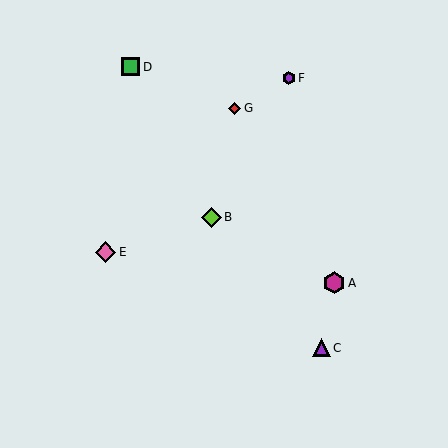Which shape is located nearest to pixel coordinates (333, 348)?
The purple triangle (labeled C) at (321, 348) is nearest to that location.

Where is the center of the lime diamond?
The center of the lime diamond is at (211, 217).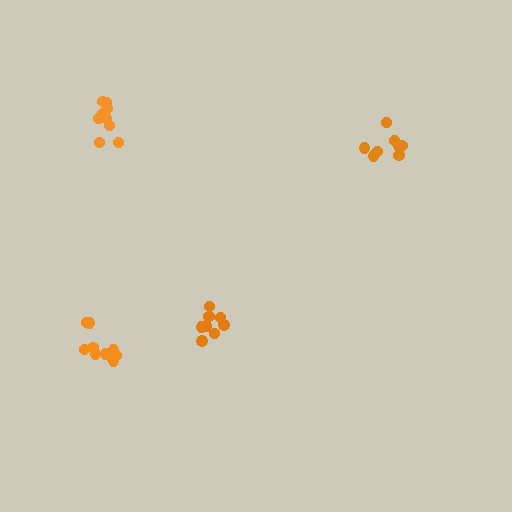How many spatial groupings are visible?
There are 4 spatial groupings.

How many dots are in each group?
Group 1: 11 dots, Group 2: 9 dots, Group 3: 8 dots, Group 4: 9 dots (37 total).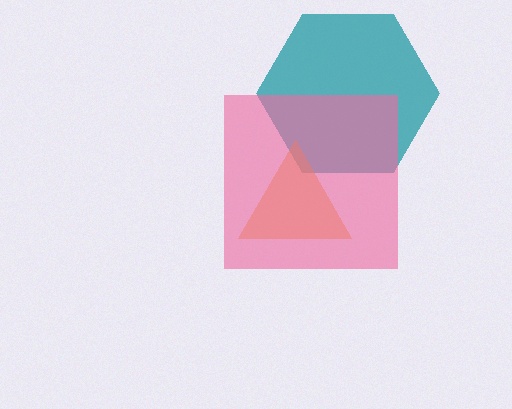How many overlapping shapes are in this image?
There are 3 overlapping shapes in the image.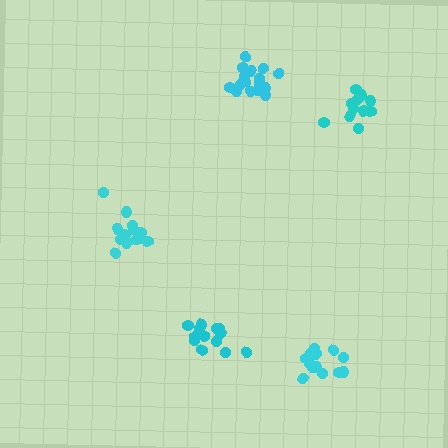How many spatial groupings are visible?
There are 5 spatial groupings.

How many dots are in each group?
Group 1: 13 dots, Group 2: 11 dots, Group 3: 13 dots, Group 4: 14 dots, Group 5: 16 dots (67 total).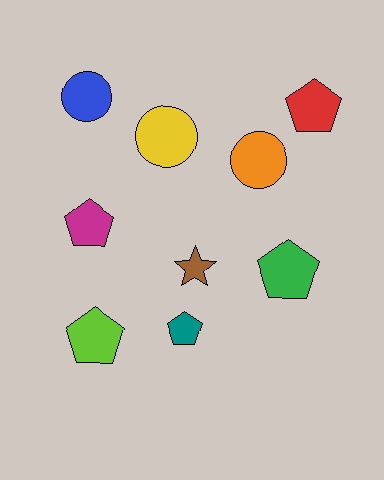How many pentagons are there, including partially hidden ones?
There are 5 pentagons.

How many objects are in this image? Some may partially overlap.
There are 9 objects.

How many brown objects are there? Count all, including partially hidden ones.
There is 1 brown object.